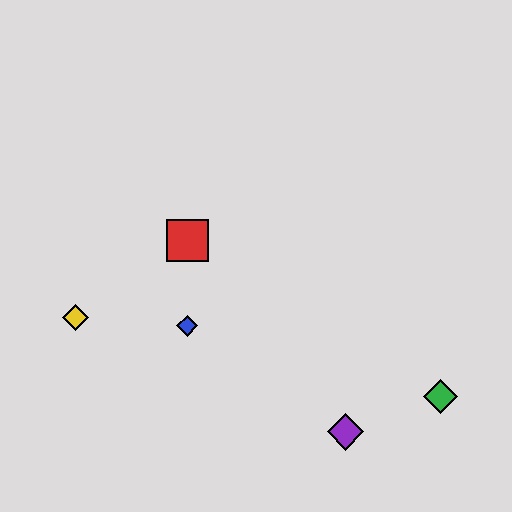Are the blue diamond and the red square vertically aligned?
Yes, both are at x≈187.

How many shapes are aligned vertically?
2 shapes (the red square, the blue diamond) are aligned vertically.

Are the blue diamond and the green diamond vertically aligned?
No, the blue diamond is at x≈187 and the green diamond is at x≈440.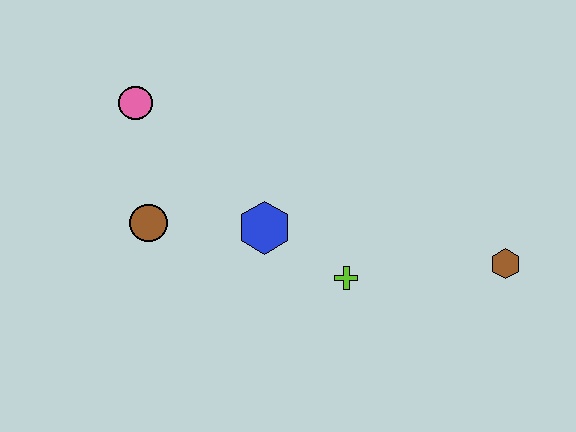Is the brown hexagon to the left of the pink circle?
No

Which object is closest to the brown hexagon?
The lime cross is closest to the brown hexagon.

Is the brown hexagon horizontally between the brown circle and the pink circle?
No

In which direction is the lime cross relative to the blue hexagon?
The lime cross is to the right of the blue hexagon.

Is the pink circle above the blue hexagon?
Yes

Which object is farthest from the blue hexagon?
The brown hexagon is farthest from the blue hexagon.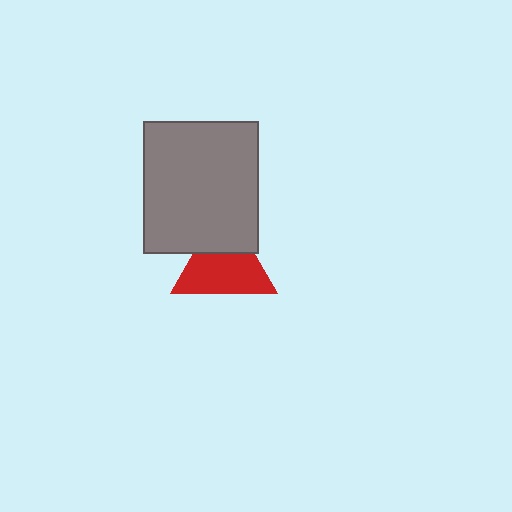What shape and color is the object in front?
The object in front is a gray rectangle.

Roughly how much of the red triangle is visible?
Most of it is visible (roughly 67%).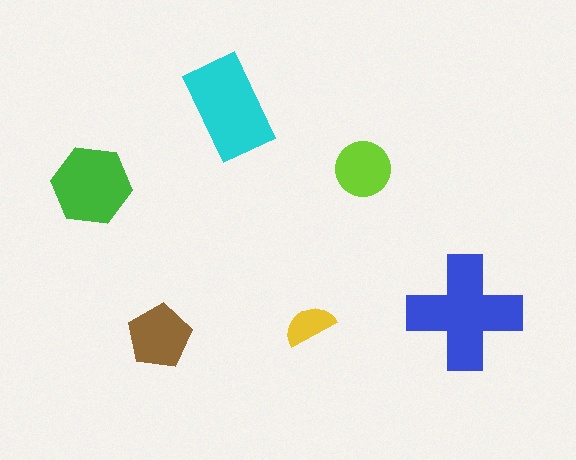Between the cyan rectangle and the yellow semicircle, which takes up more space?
The cyan rectangle.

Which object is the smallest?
The yellow semicircle.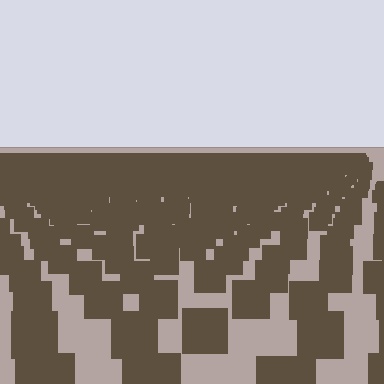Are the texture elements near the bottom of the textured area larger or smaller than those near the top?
Larger. Near the bottom, elements are closer to the viewer and appear at a bigger on-screen size.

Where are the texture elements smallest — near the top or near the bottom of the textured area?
Near the top.